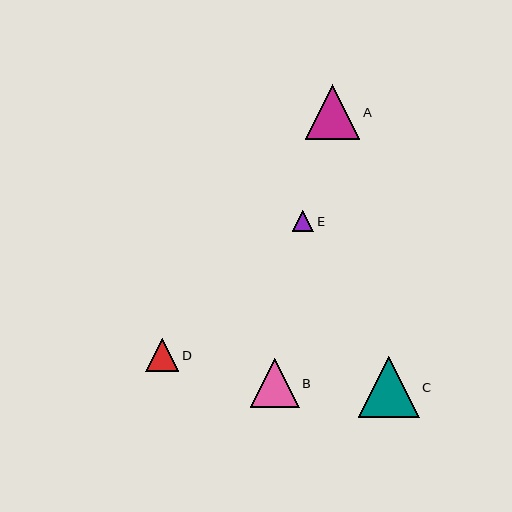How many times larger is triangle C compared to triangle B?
Triangle C is approximately 1.2 times the size of triangle B.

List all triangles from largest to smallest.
From largest to smallest: C, A, B, D, E.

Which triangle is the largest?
Triangle C is the largest with a size of approximately 61 pixels.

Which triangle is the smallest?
Triangle E is the smallest with a size of approximately 21 pixels.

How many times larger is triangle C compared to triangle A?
Triangle C is approximately 1.1 times the size of triangle A.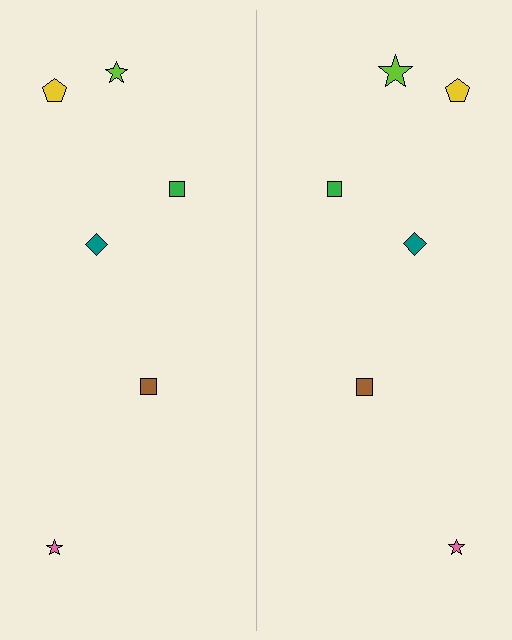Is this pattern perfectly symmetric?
No, the pattern is not perfectly symmetric. The lime star on the right side has a different size than its mirror counterpart.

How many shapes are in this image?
There are 12 shapes in this image.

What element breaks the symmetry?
The lime star on the right side has a different size than its mirror counterpart.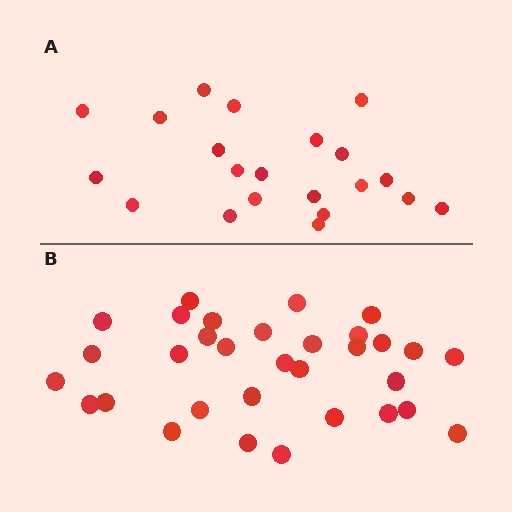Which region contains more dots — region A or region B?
Region B (the bottom region) has more dots.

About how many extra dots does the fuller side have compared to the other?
Region B has roughly 12 or so more dots than region A.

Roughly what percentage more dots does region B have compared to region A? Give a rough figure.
About 50% more.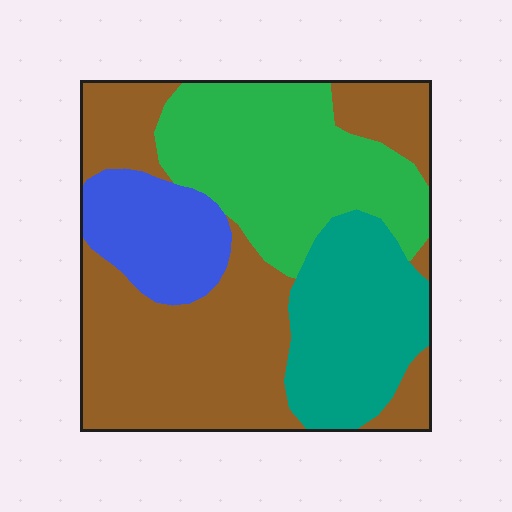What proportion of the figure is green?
Green takes up about one quarter (1/4) of the figure.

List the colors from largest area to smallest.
From largest to smallest: brown, green, teal, blue.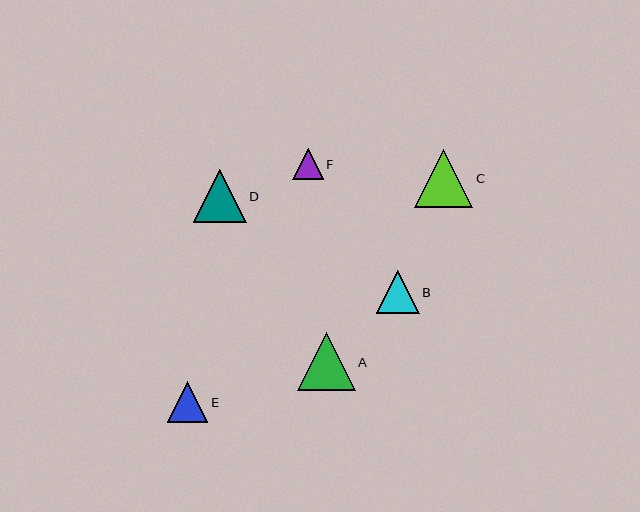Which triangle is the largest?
Triangle C is the largest with a size of approximately 58 pixels.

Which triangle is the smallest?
Triangle F is the smallest with a size of approximately 31 pixels.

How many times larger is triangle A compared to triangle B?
Triangle A is approximately 1.3 times the size of triangle B.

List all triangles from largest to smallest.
From largest to smallest: C, A, D, B, E, F.